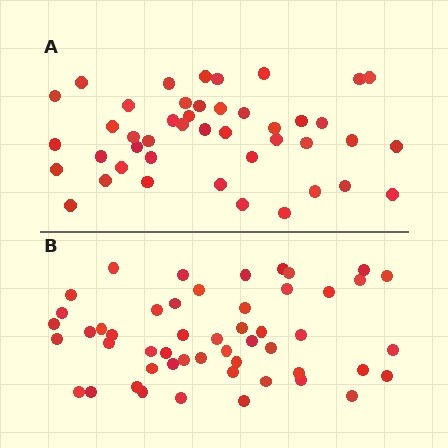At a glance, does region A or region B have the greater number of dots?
Region B (the bottom region) has more dots.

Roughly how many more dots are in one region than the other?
Region B has roughly 8 or so more dots than region A.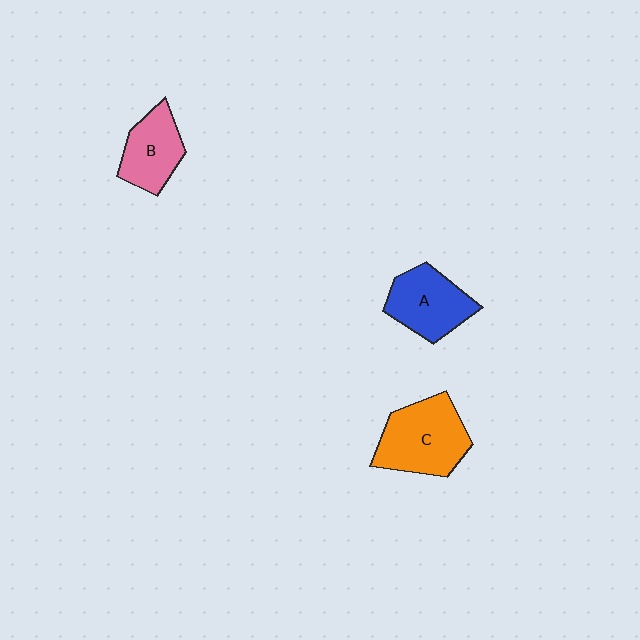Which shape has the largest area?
Shape C (orange).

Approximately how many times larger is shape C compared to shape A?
Approximately 1.3 times.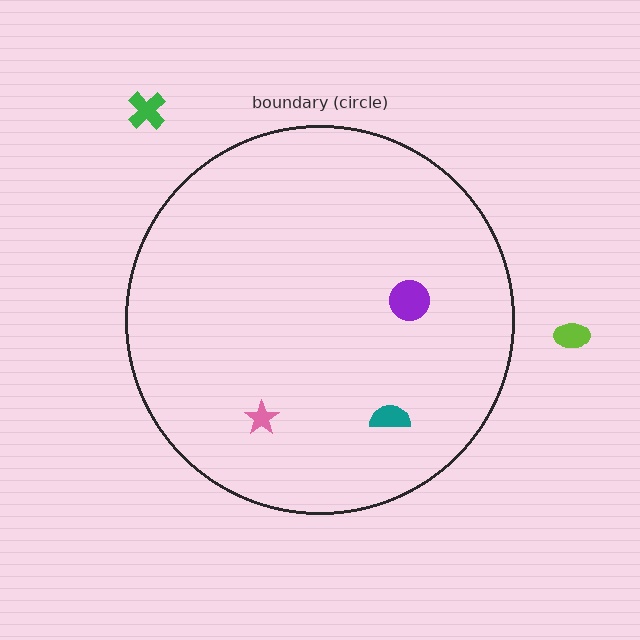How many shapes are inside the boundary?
3 inside, 2 outside.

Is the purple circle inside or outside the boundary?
Inside.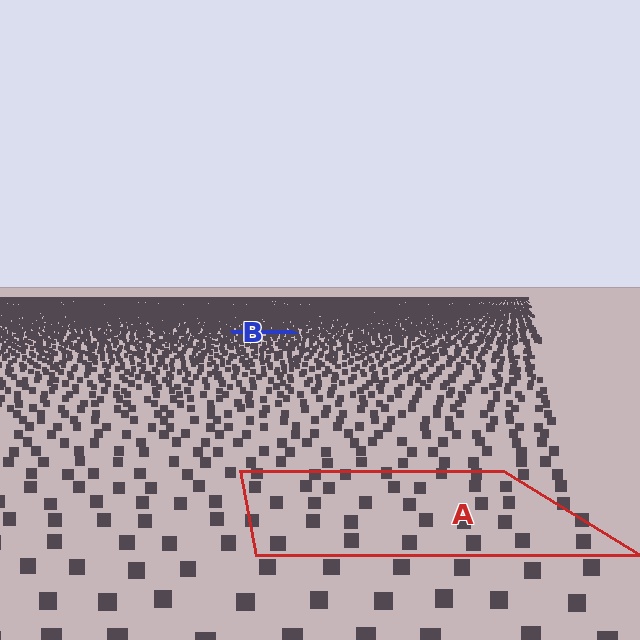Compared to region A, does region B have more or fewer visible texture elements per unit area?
Region B has more texture elements per unit area — they are packed more densely because it is farther away.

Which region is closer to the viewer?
Region A is closer. The texture elements there are larger and more spread out.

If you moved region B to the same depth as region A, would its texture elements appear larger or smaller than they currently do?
They would appear larger. At a closer depth, the same texture elements are projected at a bigger on-screen size.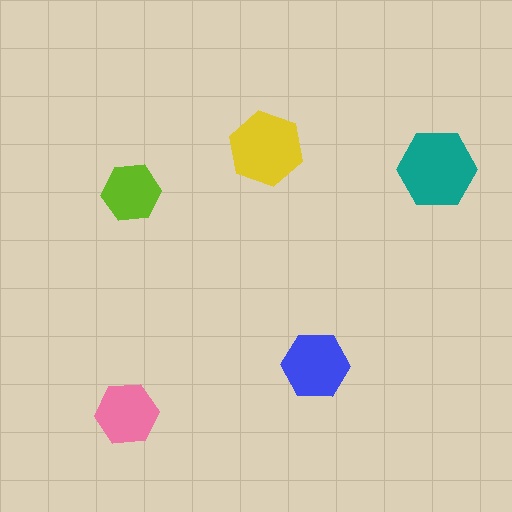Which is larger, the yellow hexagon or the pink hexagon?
The yellow one.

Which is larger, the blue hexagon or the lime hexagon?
The blue one.